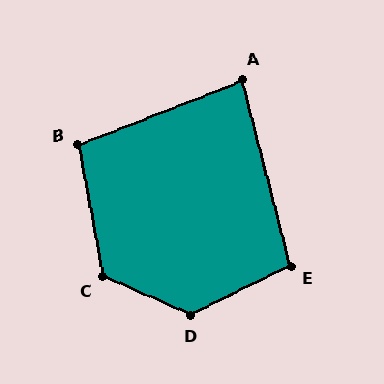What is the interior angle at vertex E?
Approximately 102 degrees (obtuse).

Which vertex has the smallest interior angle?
A, at approximately 83 degrees.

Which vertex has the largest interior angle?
D, at approximately 130 degrees.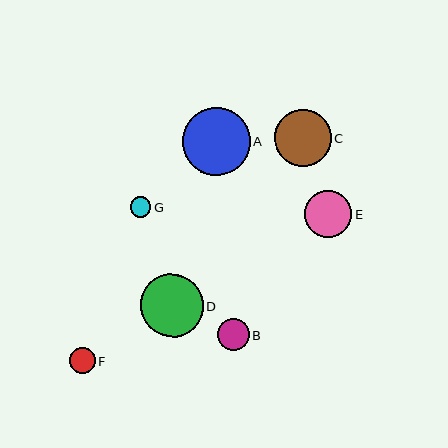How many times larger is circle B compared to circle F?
Circle B is approximately 1.2 times the size of circle F.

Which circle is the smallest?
Circle G is the smallest with a size of approximately 20 pixels.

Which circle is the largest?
Circle A is the largest with a size of approximately 68 pixels.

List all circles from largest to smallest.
From largest to smallest: A, D, C, E, B, F, G.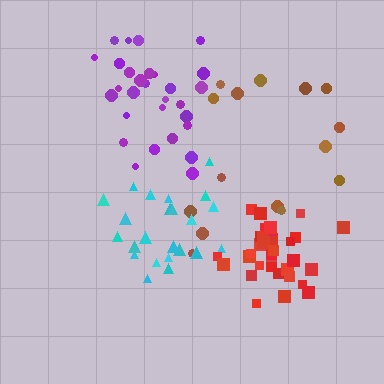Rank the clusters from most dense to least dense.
red, cyan, purple, brown.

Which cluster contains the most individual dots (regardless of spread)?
Red (35).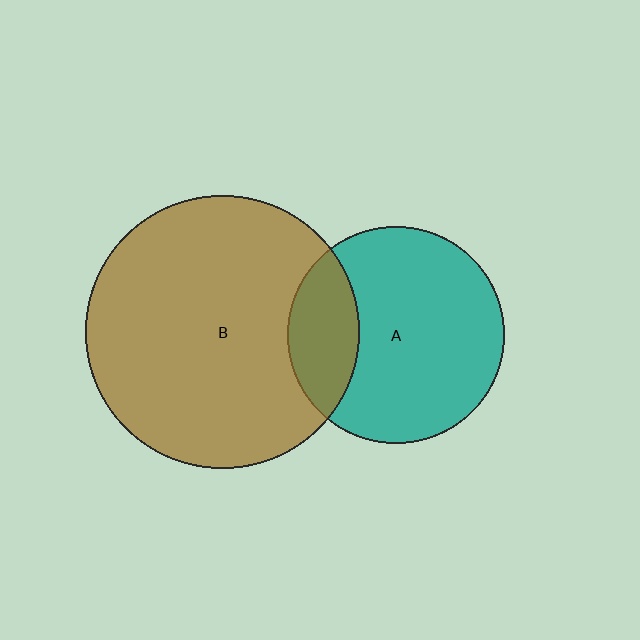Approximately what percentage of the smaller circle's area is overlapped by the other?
Approximately 25%.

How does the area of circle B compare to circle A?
Approximately 1.6 times.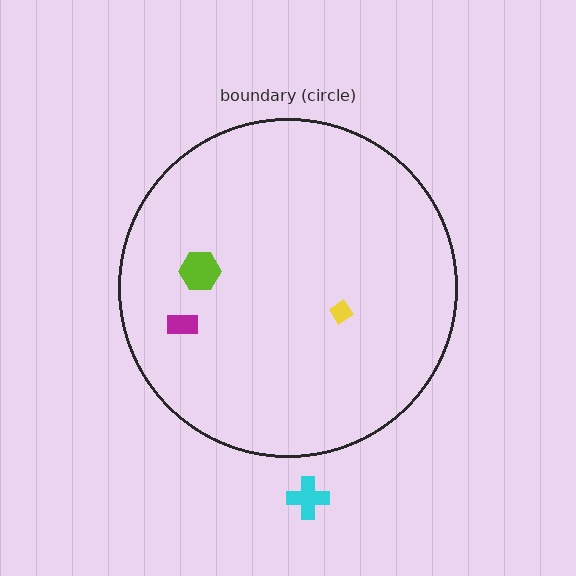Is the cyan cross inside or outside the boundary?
Outside.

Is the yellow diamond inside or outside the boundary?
Inside.